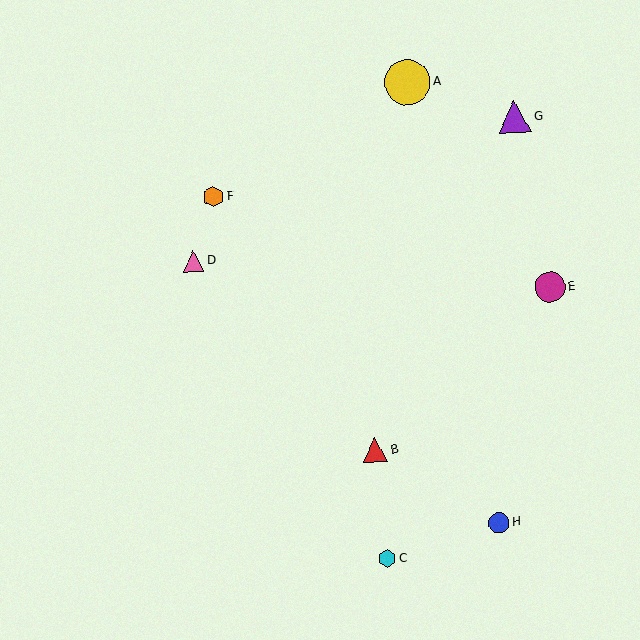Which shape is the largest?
The yellow circle (labeled A) is the largest.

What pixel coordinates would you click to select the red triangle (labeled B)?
Click at (375, 450) to select the red triangle B.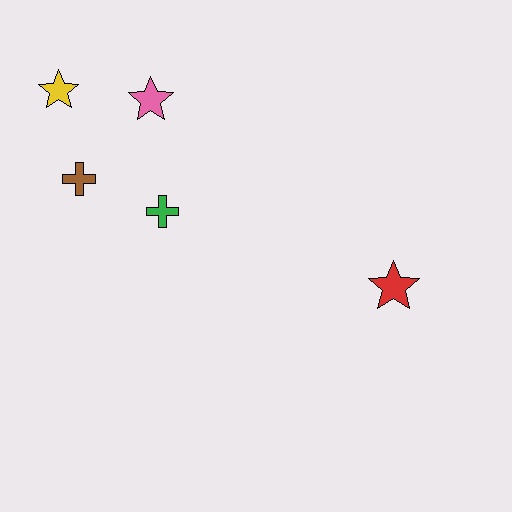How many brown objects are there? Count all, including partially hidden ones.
There is 1 brown object.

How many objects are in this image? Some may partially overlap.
There are 5 objects.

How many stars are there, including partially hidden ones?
There are 3 stars.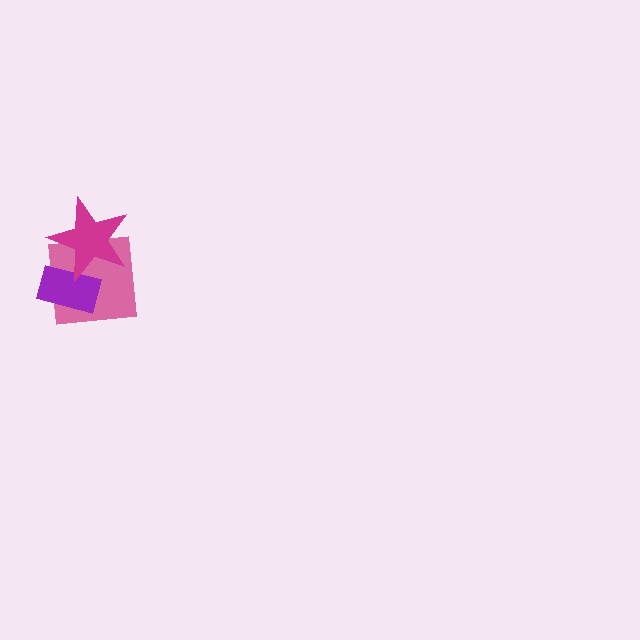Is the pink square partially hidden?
Yes, it is partially covered by another shape.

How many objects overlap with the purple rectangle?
2 objects overlap with the purple rectangle.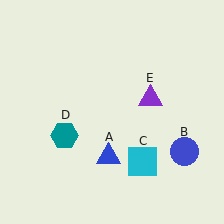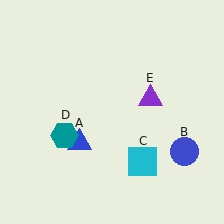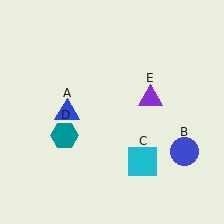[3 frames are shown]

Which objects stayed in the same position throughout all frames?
Blue circle (object B) and cyan square (object C) and teal hexagon (object D) and purple triangle (object E) remained stationary.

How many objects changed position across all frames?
1 object changed position: blue triangle (object A).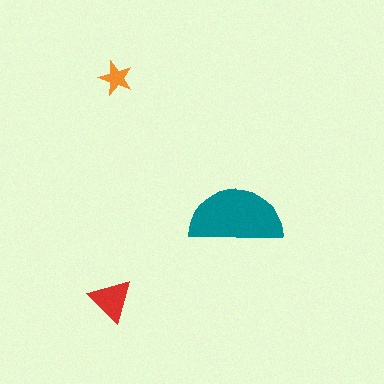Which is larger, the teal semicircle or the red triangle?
The teal semicircle.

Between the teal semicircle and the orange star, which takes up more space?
The teal semicircle.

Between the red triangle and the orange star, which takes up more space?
The red triangle.